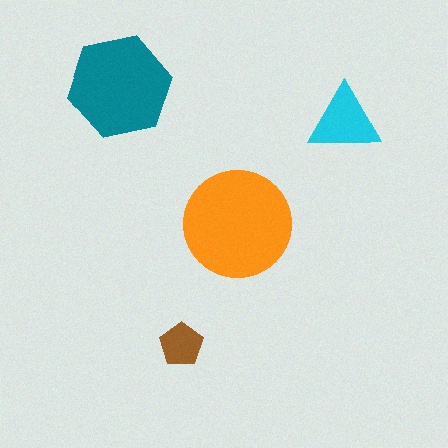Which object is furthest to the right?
The cyan triangle is rightmost.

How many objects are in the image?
There are 4 objects in the image.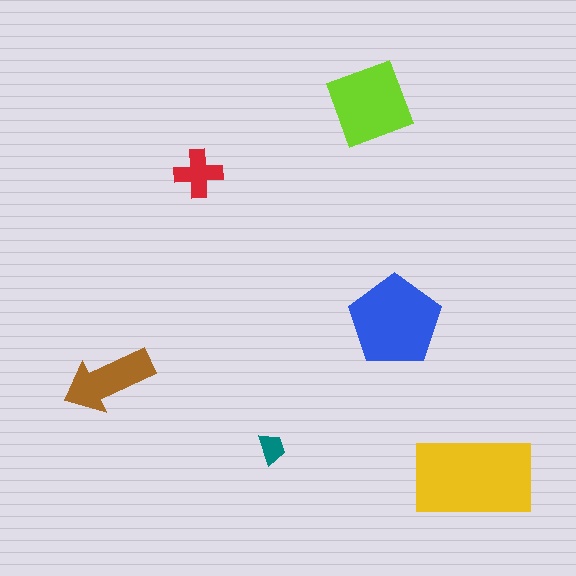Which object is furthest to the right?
The yellow rectangle is rightmost.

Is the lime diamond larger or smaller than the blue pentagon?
Smaller.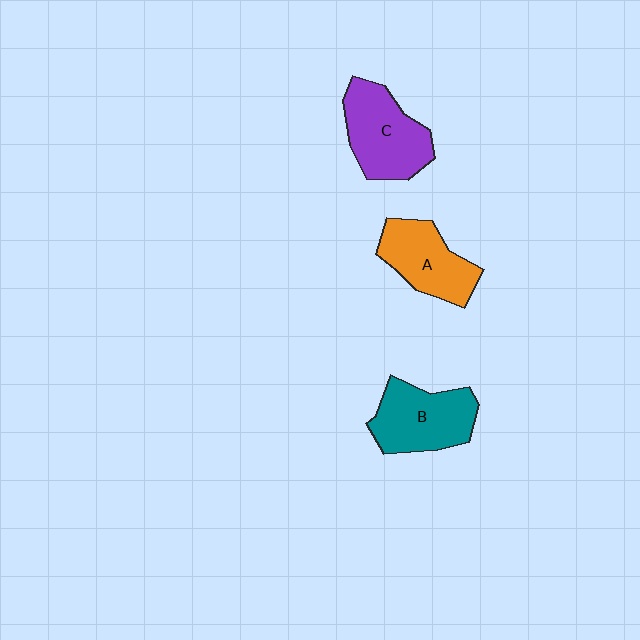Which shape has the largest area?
Shape C (purple).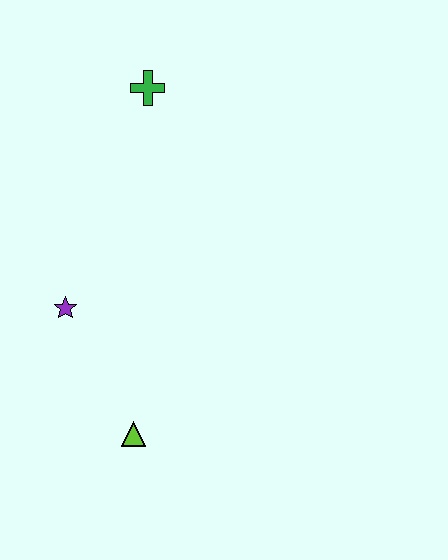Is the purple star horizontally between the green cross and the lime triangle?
No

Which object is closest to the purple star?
The lime triangle is closest to the purple star.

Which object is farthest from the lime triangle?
The green cross is farthest from the lime triangle.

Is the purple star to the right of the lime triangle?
No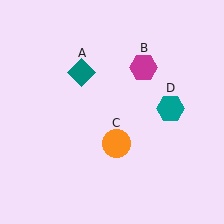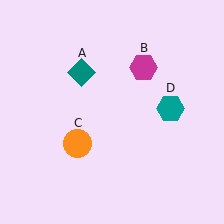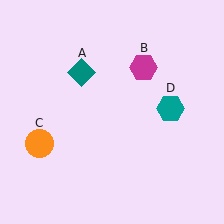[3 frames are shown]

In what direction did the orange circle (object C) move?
The orange circle (object C) moved left.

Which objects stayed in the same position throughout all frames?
Teal diamond (object A) and magenta hexagon (object B) and teal hexagon (object D) remained stationary.